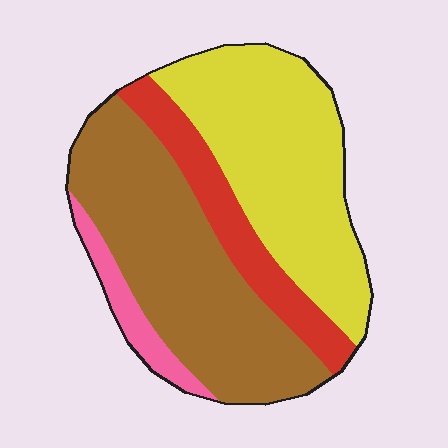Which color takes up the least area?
Pink, at roughly 5%.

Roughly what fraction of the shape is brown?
Brown takes up between a quarter and a half of the shape.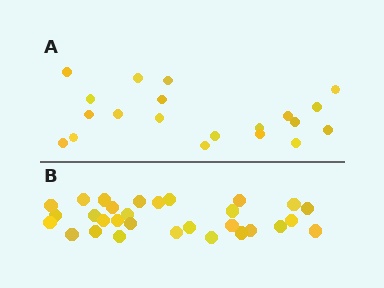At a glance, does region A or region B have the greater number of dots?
Region B (the bottom region) has more dots.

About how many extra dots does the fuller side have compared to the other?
Region B has roughly 10 or so more dots than region A.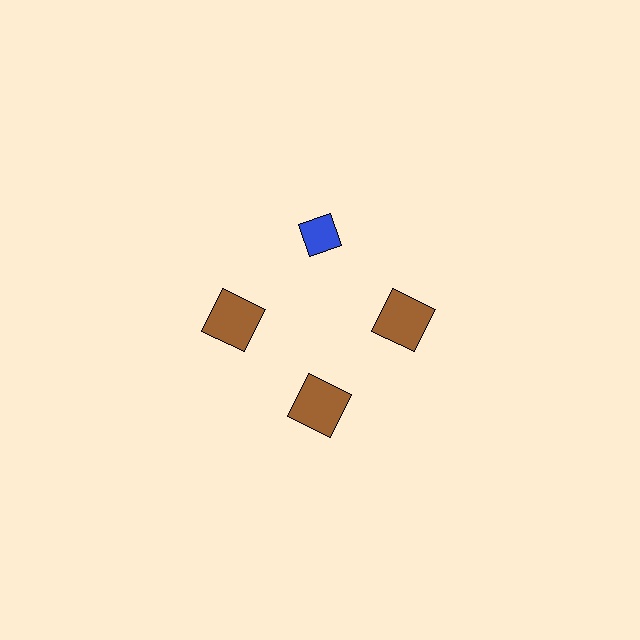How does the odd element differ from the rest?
It differs in both color (blue instead of brown) and shape (diamond instead of square).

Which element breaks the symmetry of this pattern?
The blue diamond at roughly the 12 o'clock position breaks the symmetry. All other shapes are brown squares.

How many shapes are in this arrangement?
There are 4 shapes arranged in a ring pattern.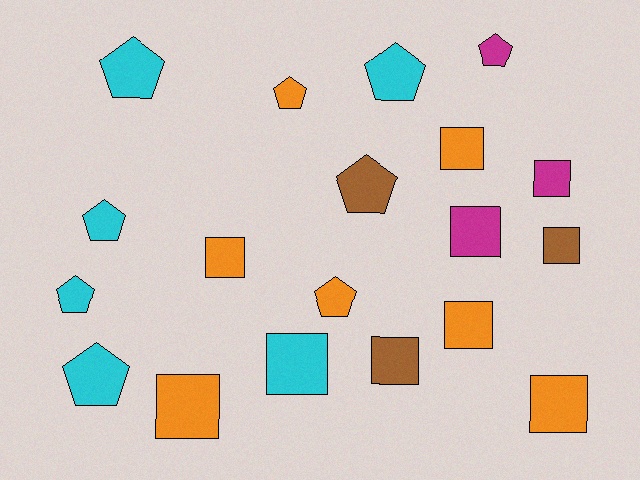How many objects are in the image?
There are 19 objects.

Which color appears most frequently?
Orange, with 7 objects.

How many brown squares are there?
There are 2 brown squares.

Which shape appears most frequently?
Square, with 10 objects.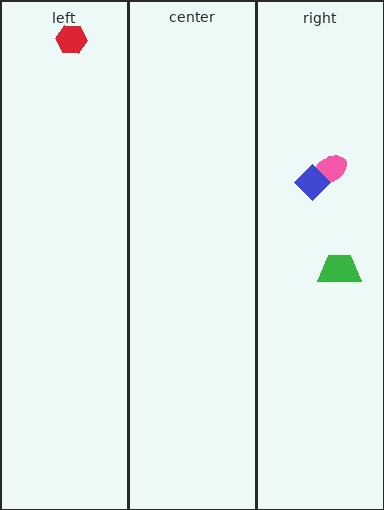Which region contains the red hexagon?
The left region.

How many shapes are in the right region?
3.